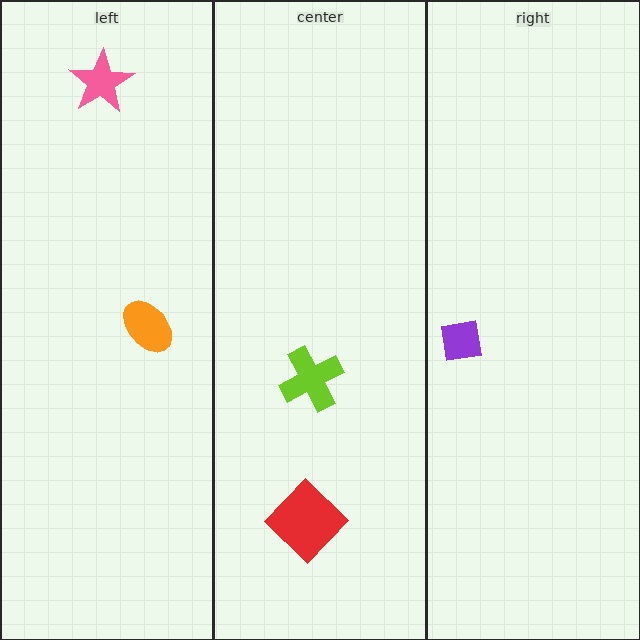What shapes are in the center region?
The lime cross, the red diamond.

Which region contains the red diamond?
The center region.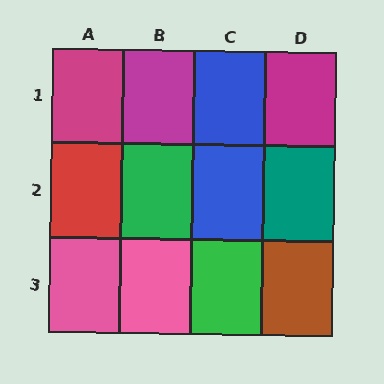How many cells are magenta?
3 cells are magenta.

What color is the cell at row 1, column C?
Blue.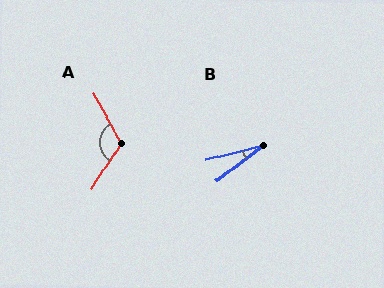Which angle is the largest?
A, at approximately 118 degrees.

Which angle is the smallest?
B, at approximately 23 degrees.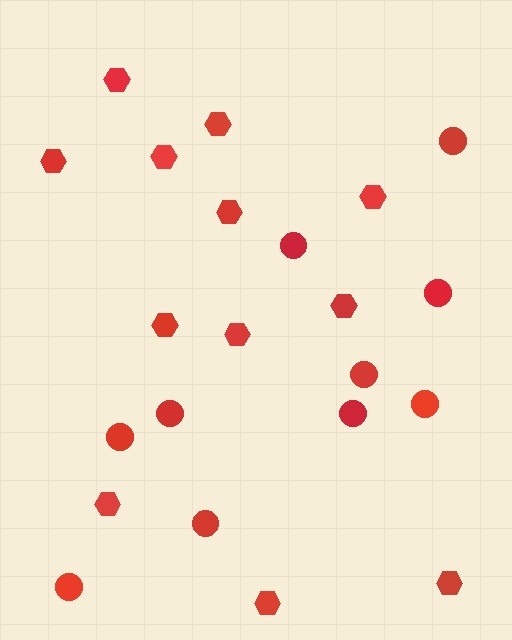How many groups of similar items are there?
There are 2 groups: one group of hexagons (12) and one group of circles (10).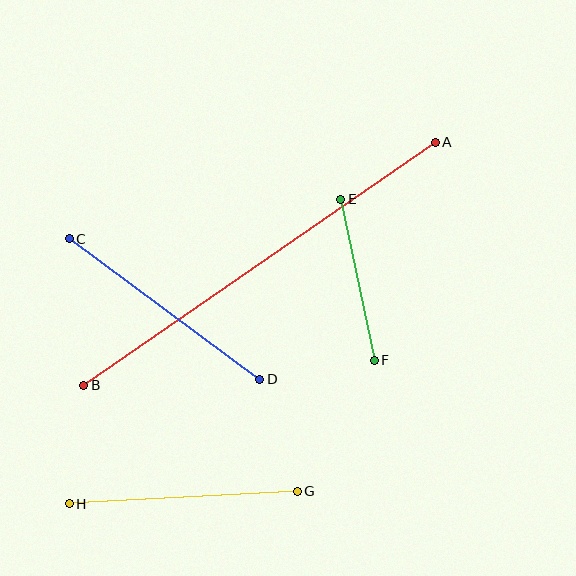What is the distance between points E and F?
The distance is approximately 164 pixels.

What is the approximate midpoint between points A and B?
The midpoint is at approximately (259, 264) pixels.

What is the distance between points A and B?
The distance is approximately 427 pixels.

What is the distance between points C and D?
The distance is approximately 237 pixels.